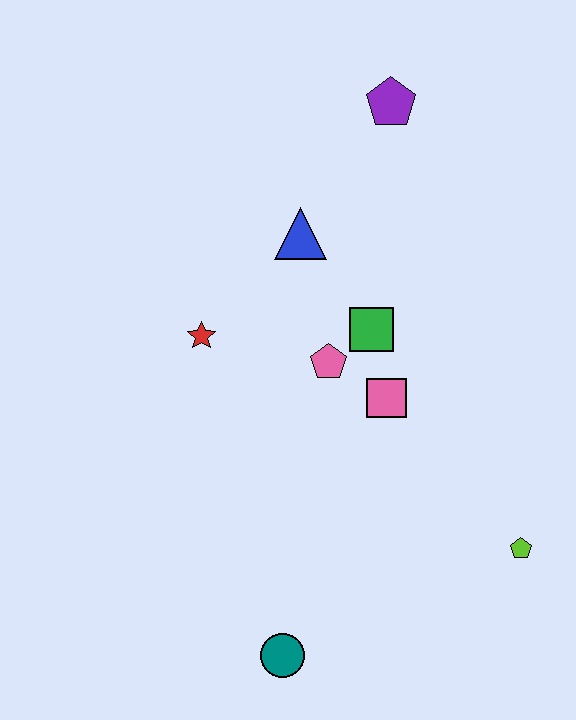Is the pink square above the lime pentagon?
Yes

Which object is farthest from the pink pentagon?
The teal circle is farthest from the pink pentagon.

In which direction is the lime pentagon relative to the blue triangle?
The lime pentagon is below the blue triangle.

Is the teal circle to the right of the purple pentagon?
No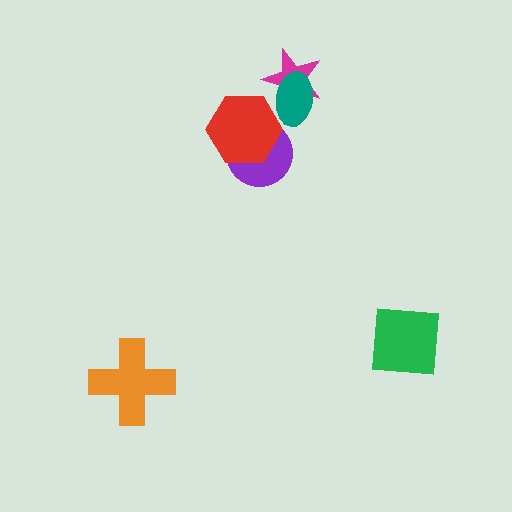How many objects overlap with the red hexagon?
2 objects overlap with the red hexagon.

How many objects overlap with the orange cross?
0 objects overlap with the orange cross.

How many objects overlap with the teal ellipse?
2 objects overlap with the teal ellipse.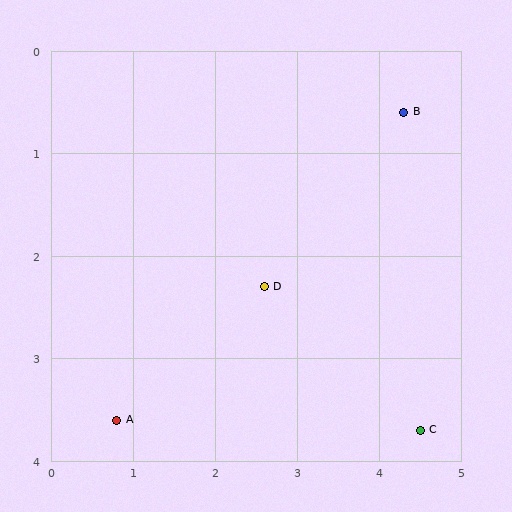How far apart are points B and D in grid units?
Points B and D are about 2.4 grid units apart.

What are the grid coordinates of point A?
Point A is at approximately (0.8, 3.6).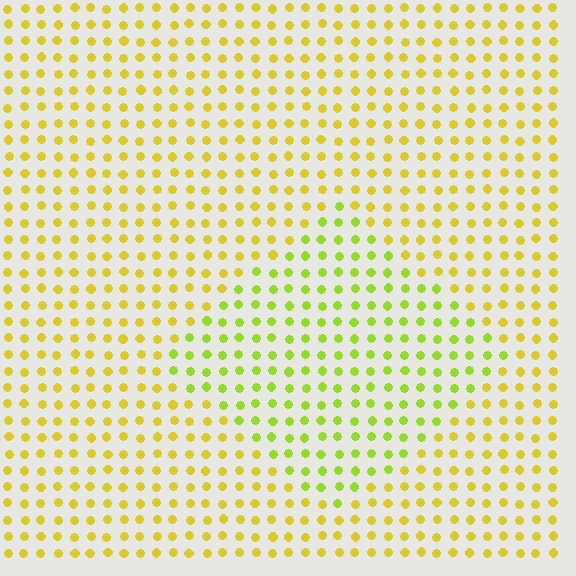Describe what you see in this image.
The image is filled with small yellow elements in a uniform arrangement. A diamond-shaped region is visible where the elements are tinted to a slightly different hue, forming a subtle color boundary.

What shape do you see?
I see a diamond.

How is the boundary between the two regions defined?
The boundary is defined purely by a slight shift in hue (about 31 degrees). Spacing, size, and orientation are identical on both sides.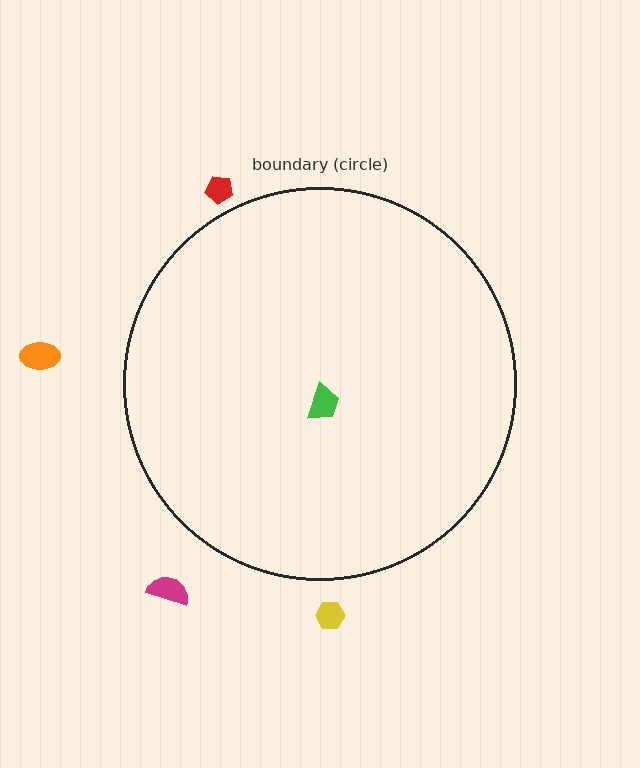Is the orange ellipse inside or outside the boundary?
Outside.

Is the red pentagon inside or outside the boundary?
Outside.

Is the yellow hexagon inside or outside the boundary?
Outside.